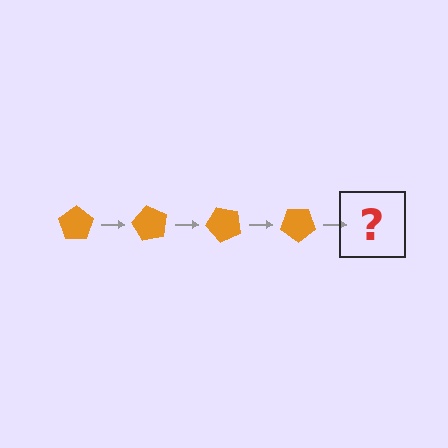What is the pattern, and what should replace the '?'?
The pattern is that the pentagon rotates 60 degrees each step. The '?' should be an orange pentagon rotated 240 degrees.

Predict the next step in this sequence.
The next step is an orange pentagon rotated 240 degrees.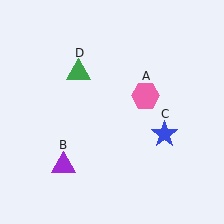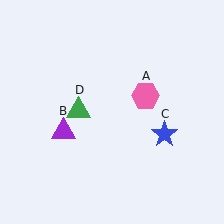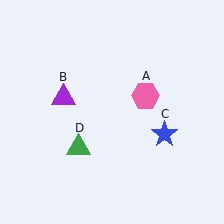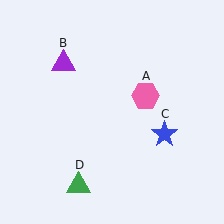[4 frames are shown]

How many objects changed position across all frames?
2 objects changed position: purple triangle (object B), green triangle (object D).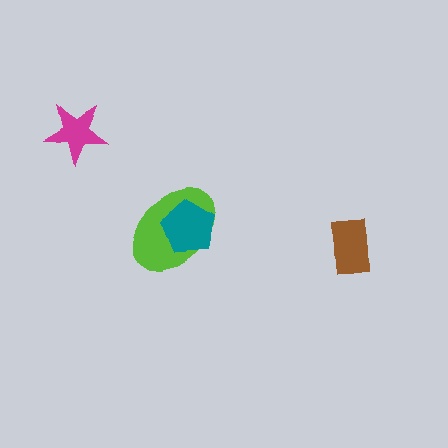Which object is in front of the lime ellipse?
The teal pentagon is in front of the lime ellipse.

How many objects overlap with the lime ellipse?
1 object overlaps with the lime ellipse.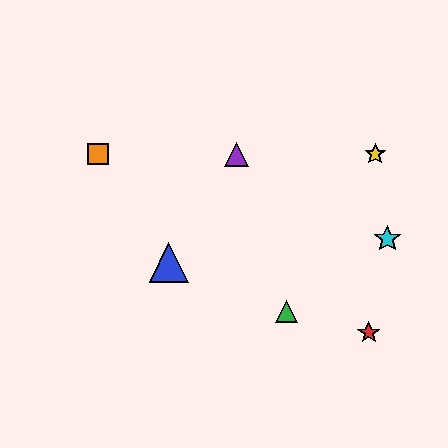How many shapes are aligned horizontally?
3 shapes (the yellow star, the purple triangle, the orange square) are aligned horizontally.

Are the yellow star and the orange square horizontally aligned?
Yes, both are at y≈154.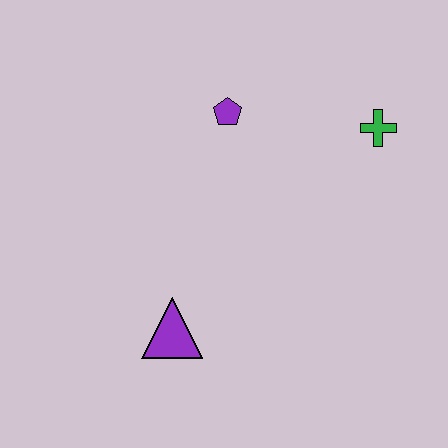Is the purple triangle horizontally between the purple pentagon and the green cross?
No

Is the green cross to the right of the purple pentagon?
Yes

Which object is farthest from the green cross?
The purple triangle is farthest from the green cross.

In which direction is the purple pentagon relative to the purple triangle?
The purple pentagon is above the purple triangle.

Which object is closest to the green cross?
The purple pentagon is closest to the green cross.